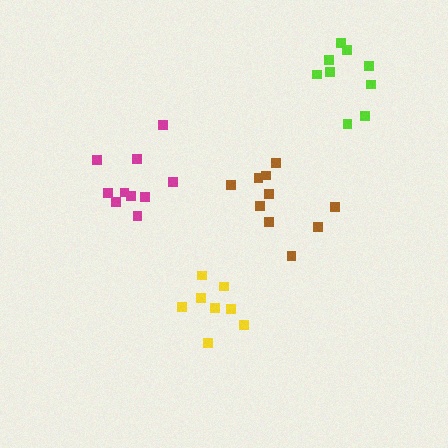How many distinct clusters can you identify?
There are 4 distinct clusters.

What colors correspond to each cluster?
The clusters are colored: brown, yellow, magenta, lime.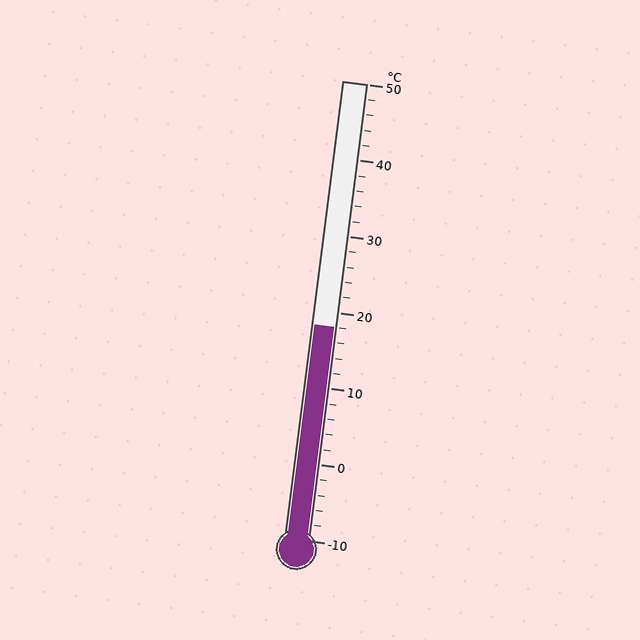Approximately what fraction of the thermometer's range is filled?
The thermometer is filled to approximately 45% of its range.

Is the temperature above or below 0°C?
The temperature is above 0°C.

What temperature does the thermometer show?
The thermometer shows approximately 18°C.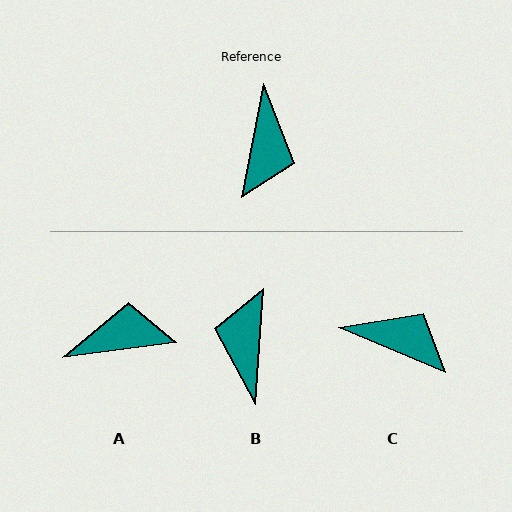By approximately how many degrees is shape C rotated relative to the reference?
Approximately 79 degrees counter-clockwise.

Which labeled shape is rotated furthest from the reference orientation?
B, about 173 degrees away.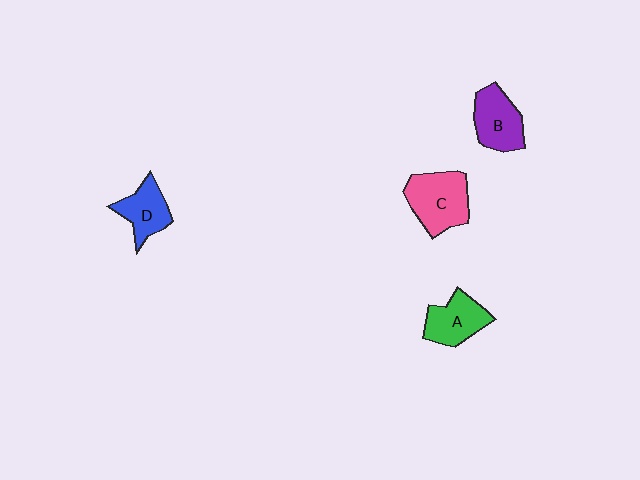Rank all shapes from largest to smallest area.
From largest to smallest: C (pink), B (purple), A (green), D (blue).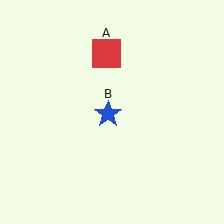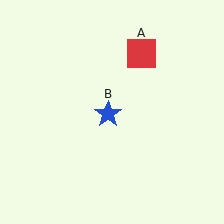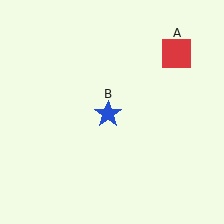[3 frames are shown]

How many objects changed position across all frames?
1 object changed position: red square (object A).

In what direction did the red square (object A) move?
The red square (object A) moved right.